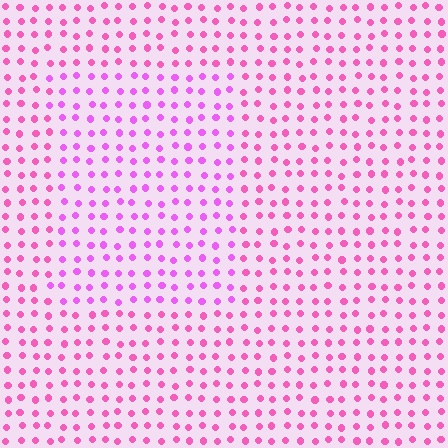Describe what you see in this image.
The image is filled with small pink elements in a uniform arrangement. A rectangle-shaped region is visible where the elements are tinted to a slightly different hue, forming a subtle color boundary.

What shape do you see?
I see a rectangle.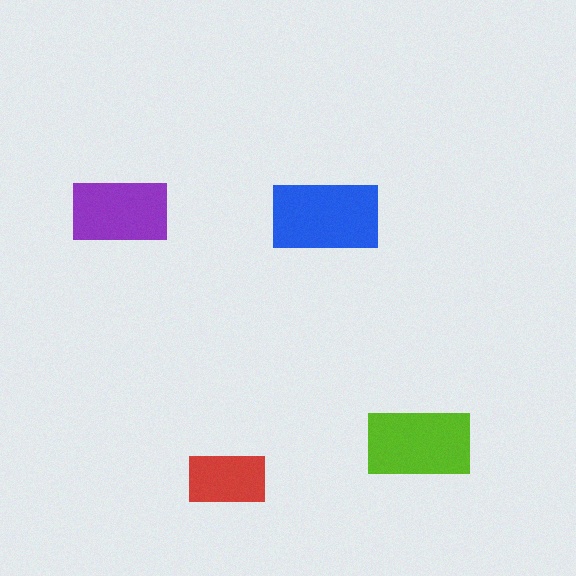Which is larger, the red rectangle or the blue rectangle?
The blue one.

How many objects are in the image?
There are 4 objects in the image.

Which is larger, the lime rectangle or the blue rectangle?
The blue one.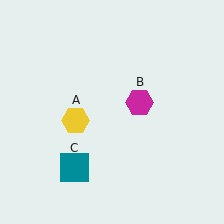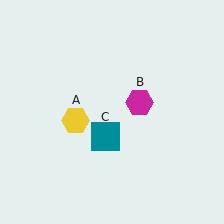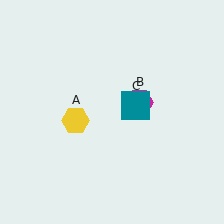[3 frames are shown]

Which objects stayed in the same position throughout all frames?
Yellow hexagon (object A) and magenta hexagon (object B) remained stationary.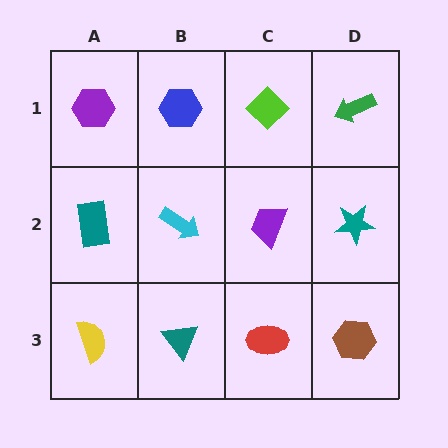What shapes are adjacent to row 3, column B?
A cyan arrow (row 2, column B), a yellow semicircle (row 3, column A), a red ellipse (row 3, column C).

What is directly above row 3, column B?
A cyan arrow.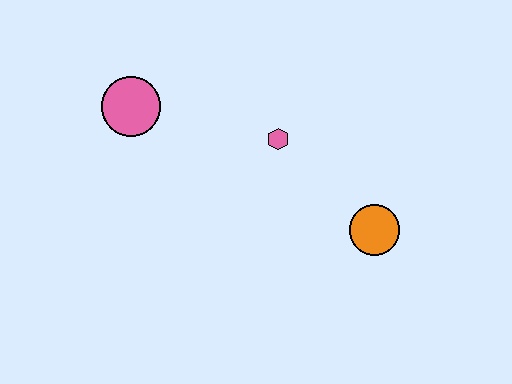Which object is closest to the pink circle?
The pink hexagon is closest to the pink circle.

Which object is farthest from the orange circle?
The pink circle is farthest from the orange circle.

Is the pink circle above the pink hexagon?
Yes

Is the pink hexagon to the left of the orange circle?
Yes